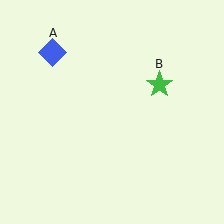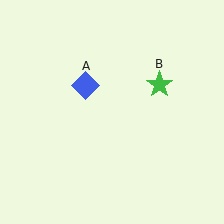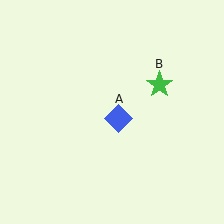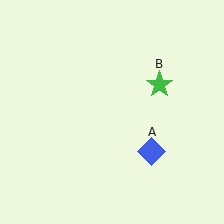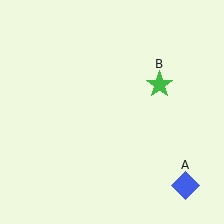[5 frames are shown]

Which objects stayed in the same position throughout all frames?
Green star (object B) remained stationary.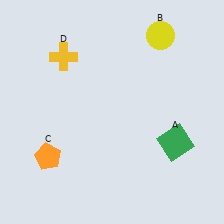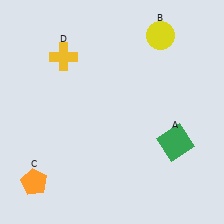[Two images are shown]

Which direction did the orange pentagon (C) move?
The orange pentagon (C) moved down.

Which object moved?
The orange pentagon (C) moved down.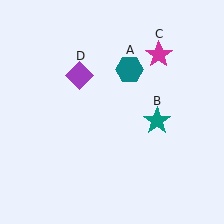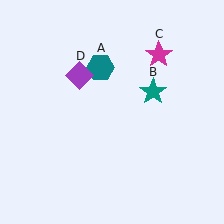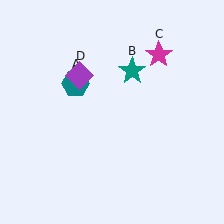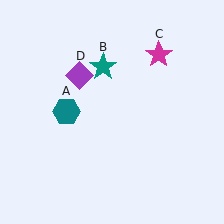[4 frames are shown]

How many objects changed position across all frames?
2 objects changed position: teal hexagon (object A), teal star (object B).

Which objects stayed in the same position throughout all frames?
Magenta star (object C) and purple diamond (object D) remained stationary.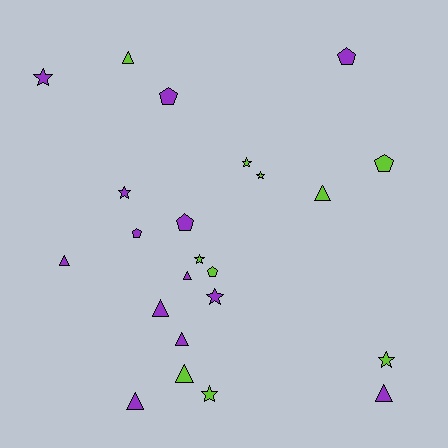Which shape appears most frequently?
Triangle, with 9 objects.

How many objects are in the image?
There are 23 objects.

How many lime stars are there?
There are 5 lime stars.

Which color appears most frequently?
Purple, with 13 objects.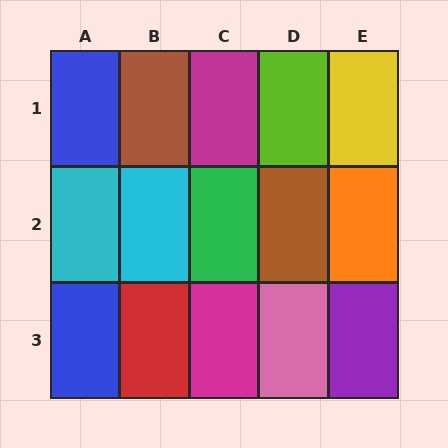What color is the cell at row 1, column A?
Blue.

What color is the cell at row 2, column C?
Green.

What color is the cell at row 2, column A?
Cyan.